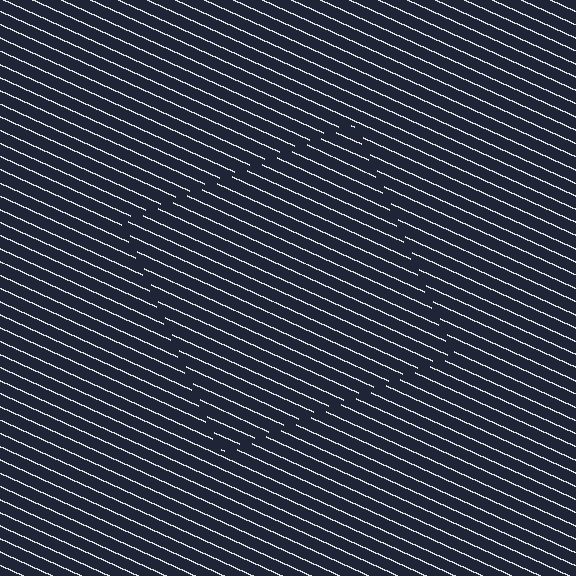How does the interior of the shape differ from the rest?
The interior of the shape contains the same grating, shifted by half a period — the contour is defined by the phase discontinuity where line-ends from the inner and outer gratings abut.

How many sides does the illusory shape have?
4 sides — the line-ends trace a square.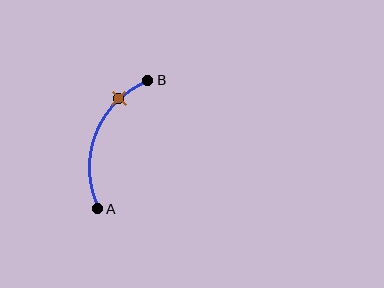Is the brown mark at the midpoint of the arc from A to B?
No. The brown mark lies on the arc but is closer to endpoint B. The arc midpoint would be at the point on the curve equidistant along the arc from both A and B.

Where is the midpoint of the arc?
The arc midpoint is the point on the curve farthest from the straight line joining A and B. It sits to the left of that line.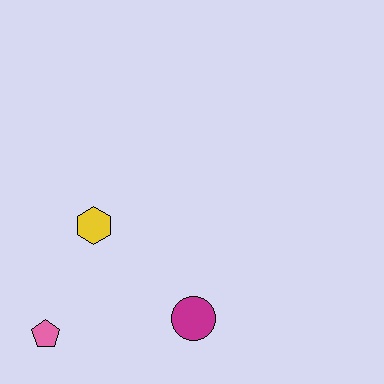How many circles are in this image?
There is 1 circle.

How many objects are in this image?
There are 3 objects.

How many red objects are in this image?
There are no red objects.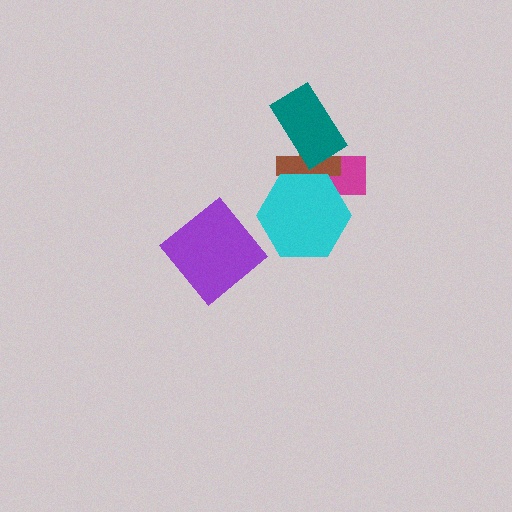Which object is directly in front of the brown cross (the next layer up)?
The teal rectangle is directly in front of the brown cross.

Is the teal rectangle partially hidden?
No, no other shape covers it.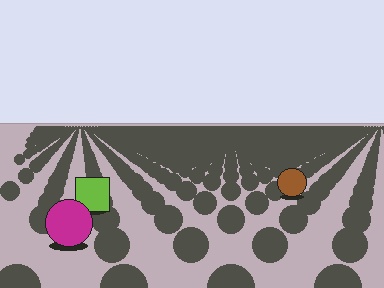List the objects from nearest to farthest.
From nearest to farthest: the magenta circle, the lime square, the brown circle.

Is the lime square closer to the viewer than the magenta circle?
No. The magenta circle is closer — you can tell from the texture gradient: the ground texture is coarser near it.